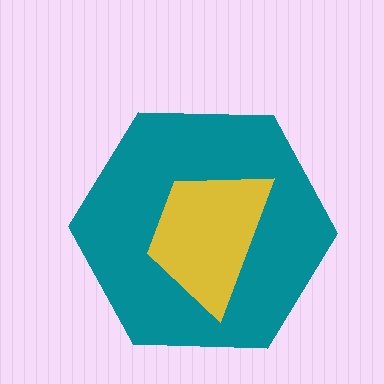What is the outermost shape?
The teal hexagon.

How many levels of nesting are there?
2.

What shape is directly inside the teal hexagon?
The yellow trapezoid.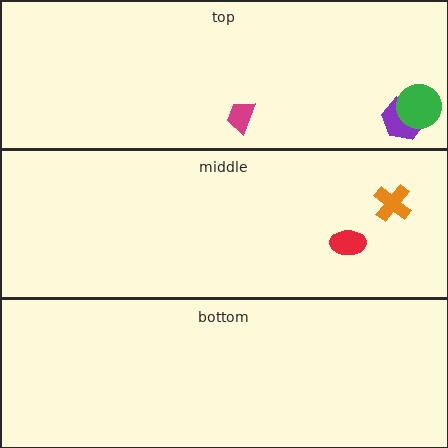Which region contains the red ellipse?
The middle region.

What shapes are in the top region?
The purple hexagon, the green circle, the magenta trapezoid.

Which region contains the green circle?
The top region.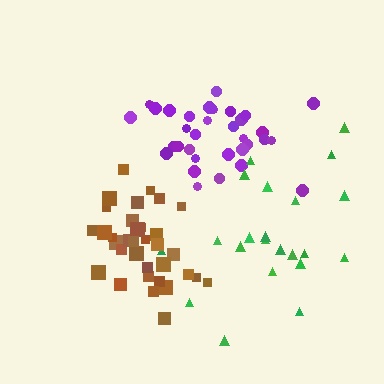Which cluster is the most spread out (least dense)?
Green.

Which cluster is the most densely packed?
Brown.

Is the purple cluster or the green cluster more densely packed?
Purple.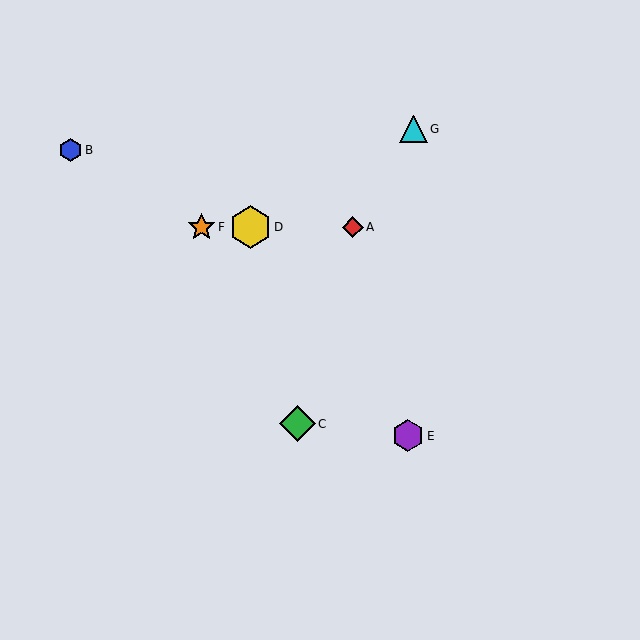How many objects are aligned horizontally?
3 objects (A, D, F) are aligned horizontally.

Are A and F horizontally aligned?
Yes, both are at y≈227.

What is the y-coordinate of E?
Object E is at y≈436.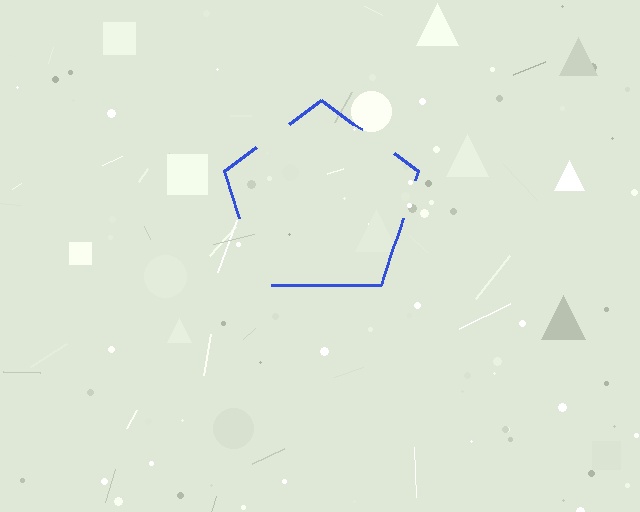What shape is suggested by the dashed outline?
The dashed outline suggests a pentagon.